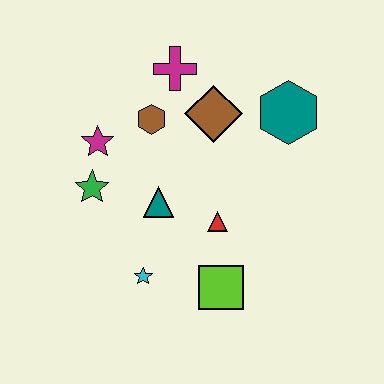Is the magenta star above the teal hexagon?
No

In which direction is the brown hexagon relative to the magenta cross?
The brown hexagon is below the magenta cross.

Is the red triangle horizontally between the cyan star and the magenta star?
No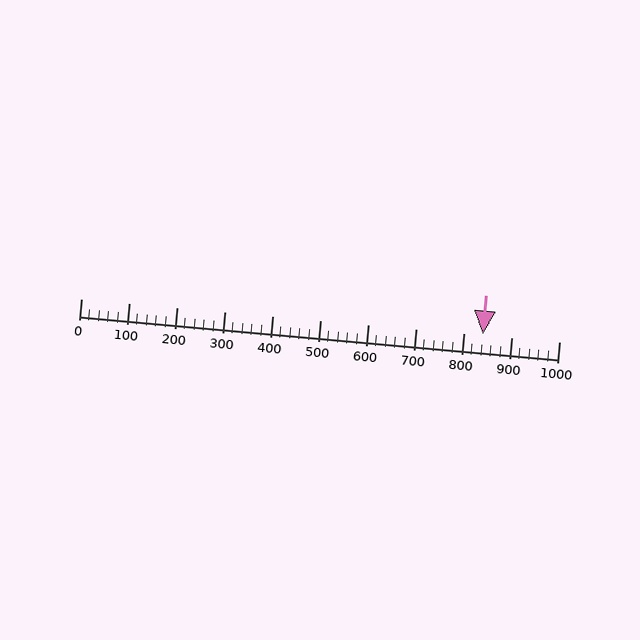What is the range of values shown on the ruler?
The ruler shows values from 0 to 1000.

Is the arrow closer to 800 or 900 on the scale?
The arrow is closer to 800.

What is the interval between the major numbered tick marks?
The major tick marks are spaced 100 units apart.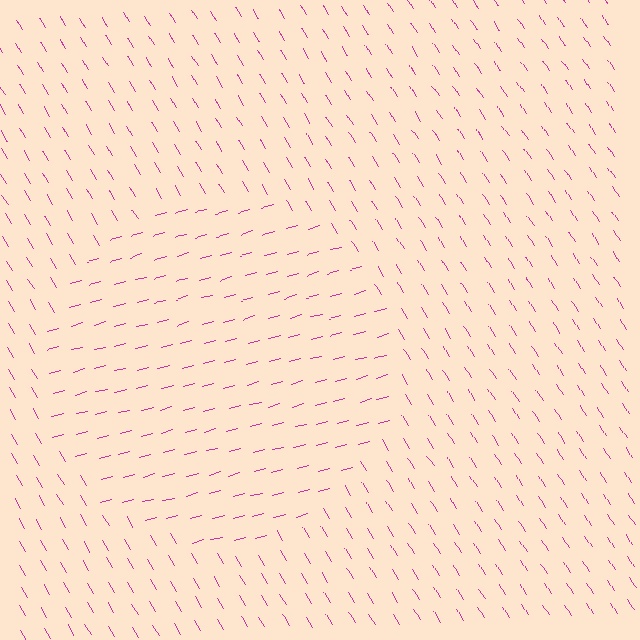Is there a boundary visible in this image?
Yes, there is a texture boundary formed by a change in line orientation.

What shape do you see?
I see a circle.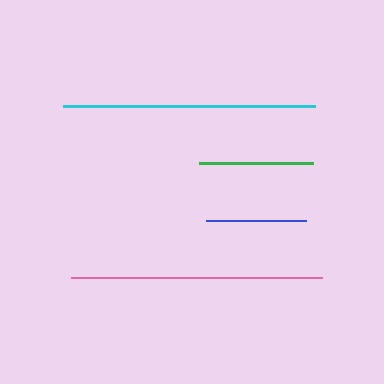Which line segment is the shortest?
The blue line is the shortest at approximately 100 pixels.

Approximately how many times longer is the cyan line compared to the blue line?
The cyan line is approximately 2.5 times the length of the blue line.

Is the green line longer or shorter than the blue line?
The green line is longer than the blue line.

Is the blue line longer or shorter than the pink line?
The pink line is longer than the blue line.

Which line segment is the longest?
The cyan line is the longest at approximately 253 pixels.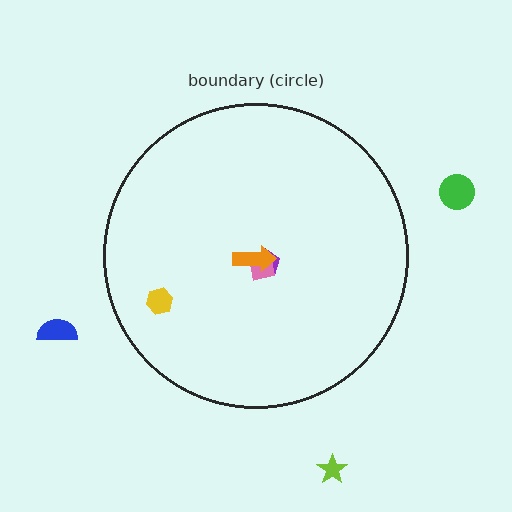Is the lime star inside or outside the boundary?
Outside.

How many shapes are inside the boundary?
4 inside, 3 outside.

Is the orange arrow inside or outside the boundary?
Inside.